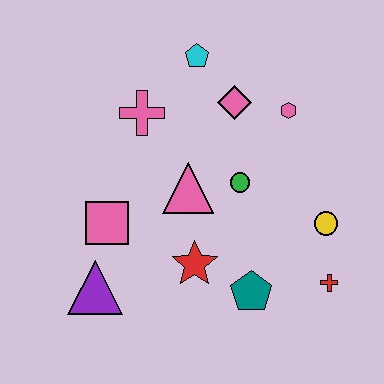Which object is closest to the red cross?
The yellow circle is closest to the red cross.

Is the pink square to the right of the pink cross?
No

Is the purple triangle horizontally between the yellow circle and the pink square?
No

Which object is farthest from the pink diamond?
The purple triangle is farthest from the pink diamond.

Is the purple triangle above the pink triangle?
No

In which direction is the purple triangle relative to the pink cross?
The purple triangle is below the pink cross.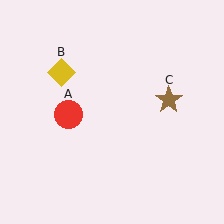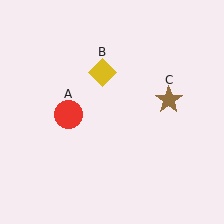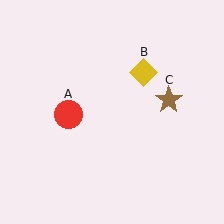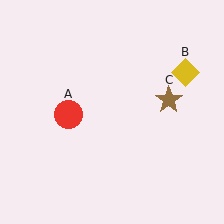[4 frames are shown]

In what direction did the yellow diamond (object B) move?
The yellow diamond (object B) moved right.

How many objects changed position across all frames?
1 object changed position: yellow diamond (object B).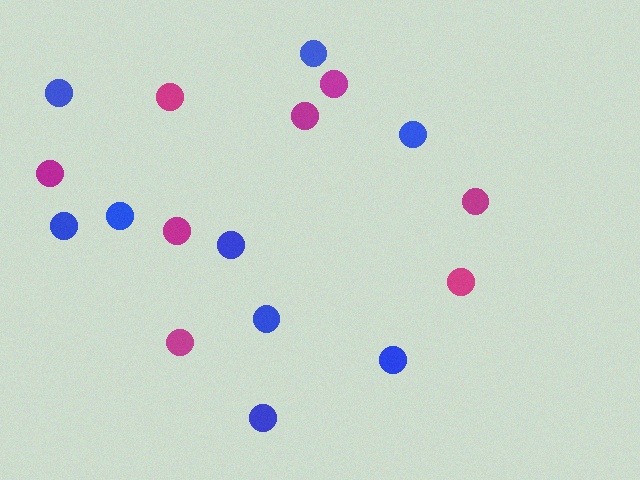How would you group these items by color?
There are 2 groups: one group of blue circles (9) and one group of magenta circles (8).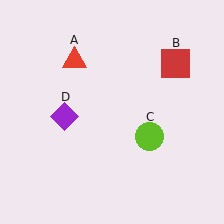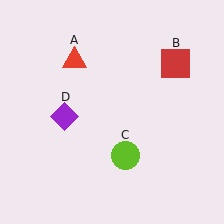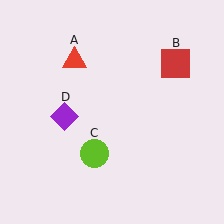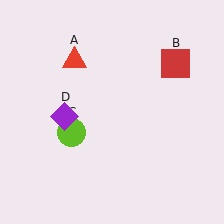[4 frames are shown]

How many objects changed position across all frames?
1 object changed position: lime circle (object C).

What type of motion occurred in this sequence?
The lime circle (object C) rotated clockwise around the center of the scene.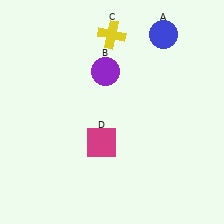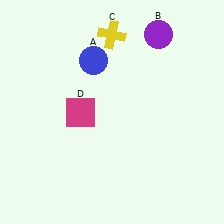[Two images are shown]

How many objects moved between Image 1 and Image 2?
3 objects moved between the two images.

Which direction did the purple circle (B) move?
The purple circle (B) moved right.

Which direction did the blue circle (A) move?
The blue circle (A) moved left.